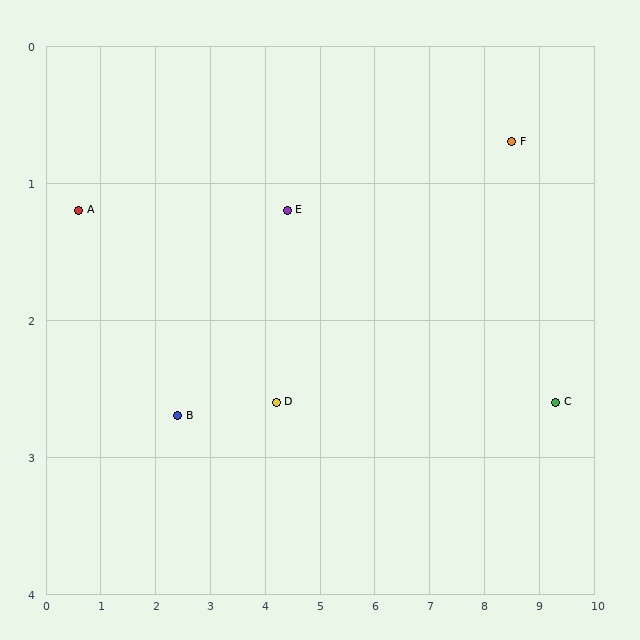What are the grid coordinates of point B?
Point B is at approximately (2.4, 2.7).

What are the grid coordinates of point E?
Point E is at approximately (4.4, 1.2).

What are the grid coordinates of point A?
Point A is at approximately (0.6, 1.2).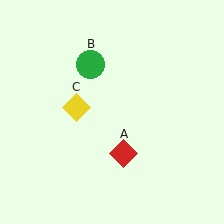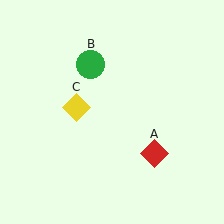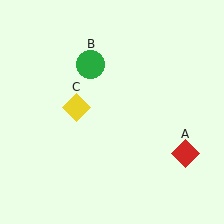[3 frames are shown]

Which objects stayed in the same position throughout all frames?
Green circle (object B) and yellow diamond (object C) remained stationary.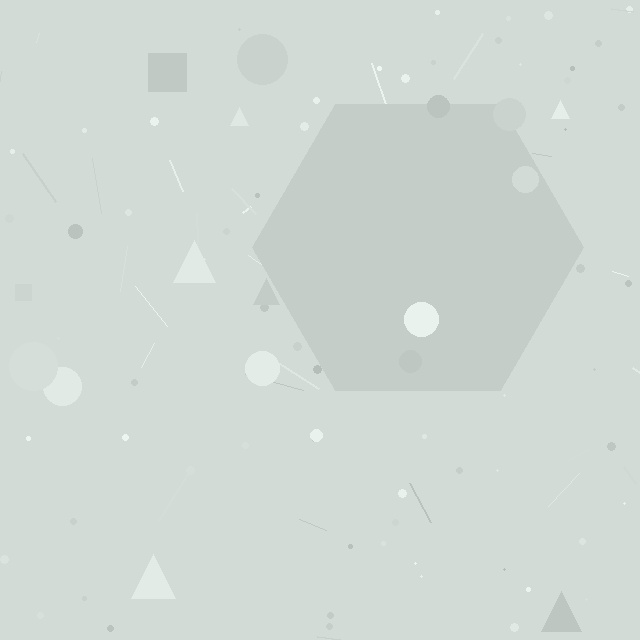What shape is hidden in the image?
A hexagon is hidden in the image.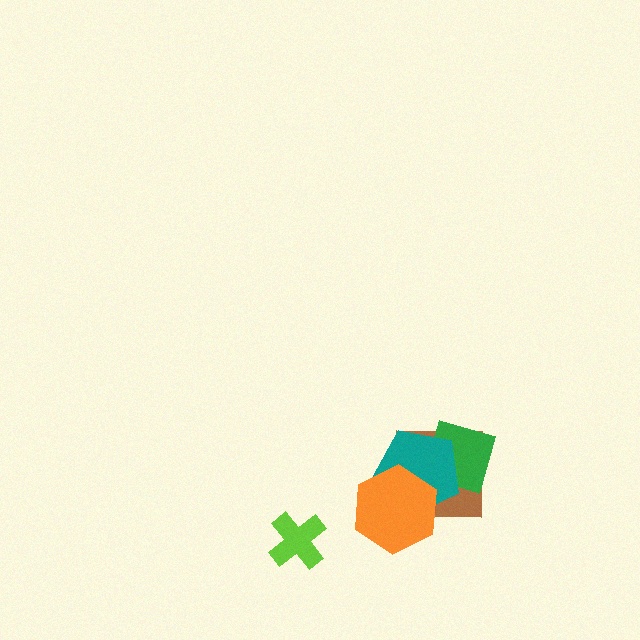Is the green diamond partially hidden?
Yes, it is partially covered by another shape.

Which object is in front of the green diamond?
The teal pentagon is in front of the green diamond.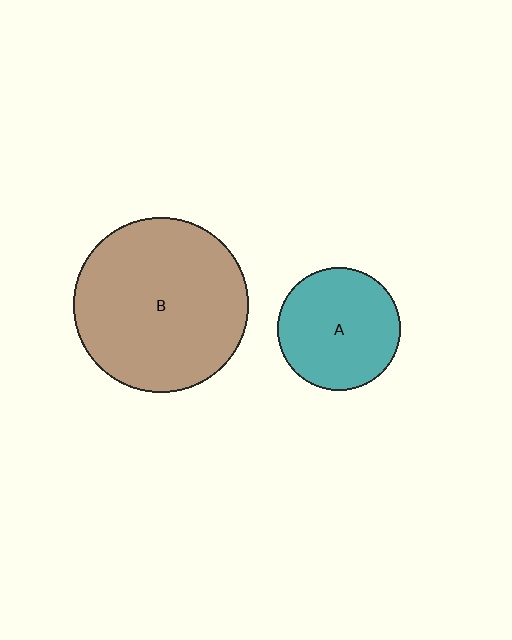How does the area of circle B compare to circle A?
Approximately 2.0 times.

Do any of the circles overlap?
No, none of the circles overlap.